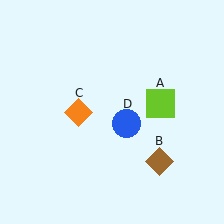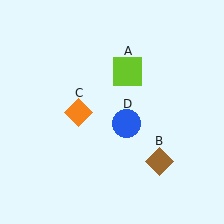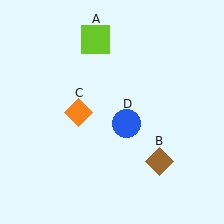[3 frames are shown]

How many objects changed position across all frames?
1 object changed position: lime square (object A).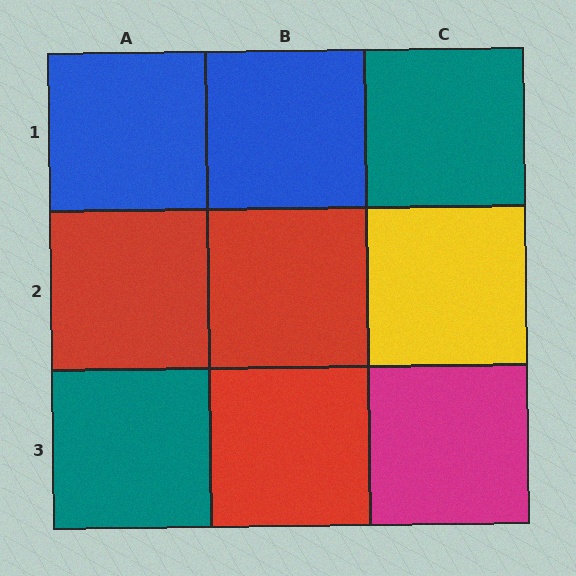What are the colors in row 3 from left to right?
Teal, red, magenta.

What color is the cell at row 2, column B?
Red.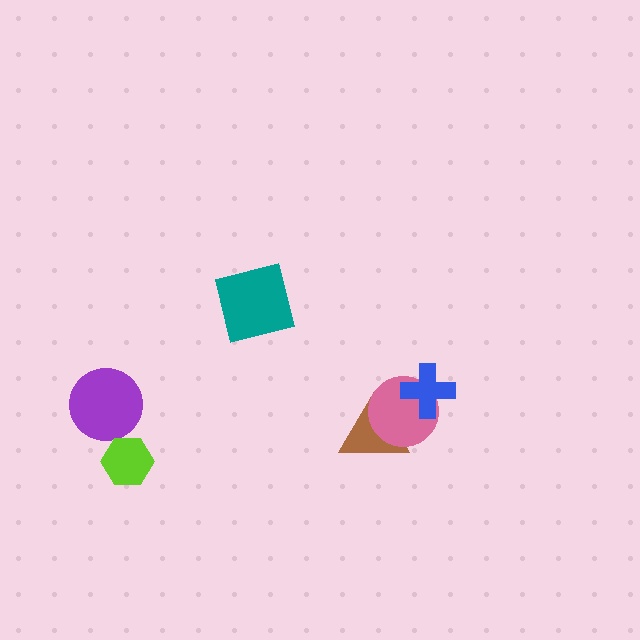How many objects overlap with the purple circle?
0 objects overlap with the purple circle.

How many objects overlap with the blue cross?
1 object overlaps with the blue cross.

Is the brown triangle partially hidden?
Yes, it is partially covered by another shape.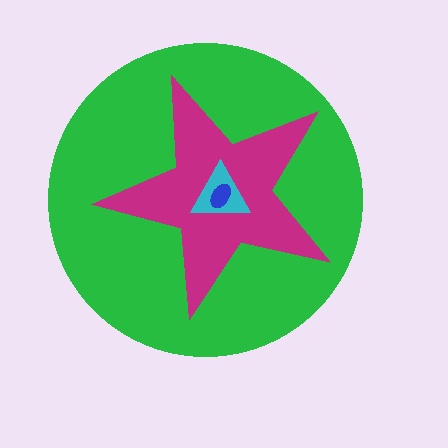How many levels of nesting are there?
4.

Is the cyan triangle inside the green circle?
Yes.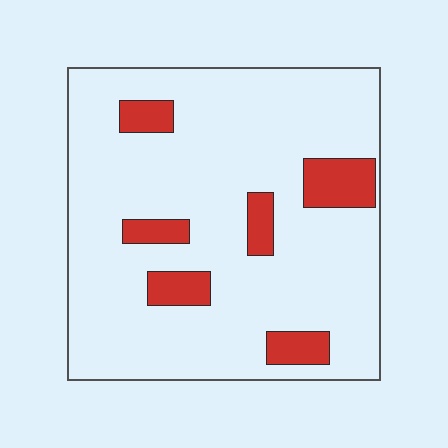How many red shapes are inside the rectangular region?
6.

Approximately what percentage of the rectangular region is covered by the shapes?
Approximately 15%.